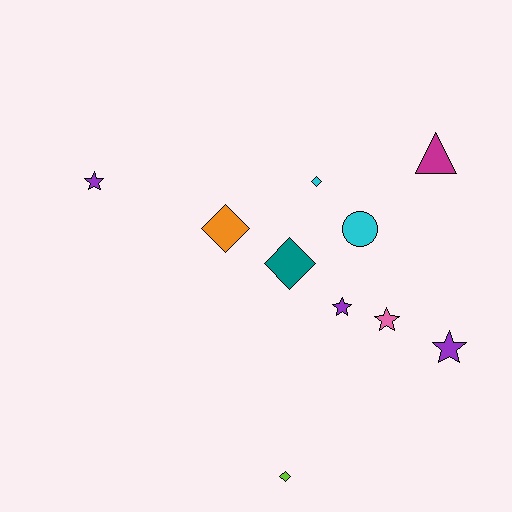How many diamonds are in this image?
There are 4 diamonds.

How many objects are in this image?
There are 10 objects.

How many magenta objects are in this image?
There is 1 magenta object.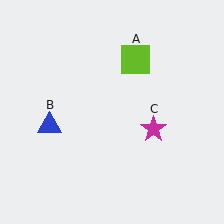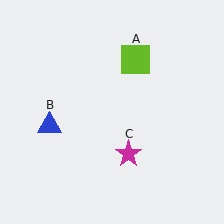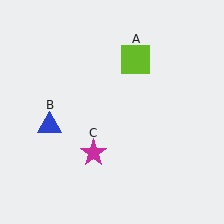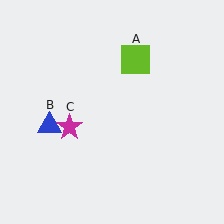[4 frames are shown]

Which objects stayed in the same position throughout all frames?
Lime square (object A) and blue triangle (object B) remained stationary.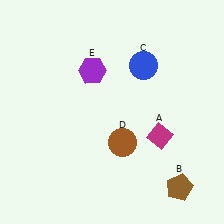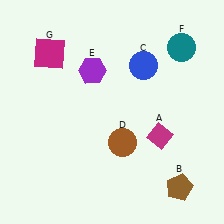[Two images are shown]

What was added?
A teal circle (F), a magenta square (G) were added in Image 2.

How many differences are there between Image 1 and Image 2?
There are 2 differences between the two images.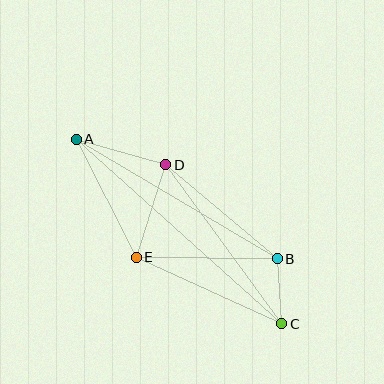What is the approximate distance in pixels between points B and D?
The distance between B and D is approximately 146 pixels.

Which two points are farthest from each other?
Points A and C are farthest from each other.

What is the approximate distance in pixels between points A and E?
The distance between A and E is approximately 132 pixels.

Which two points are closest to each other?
Points B and C are closest to each other.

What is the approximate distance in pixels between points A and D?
The distance between A and D is approximately 93 pixels.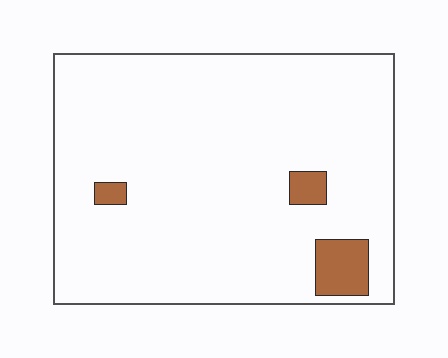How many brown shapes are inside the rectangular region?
3.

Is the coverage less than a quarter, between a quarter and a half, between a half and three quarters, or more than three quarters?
Less than a quarter.